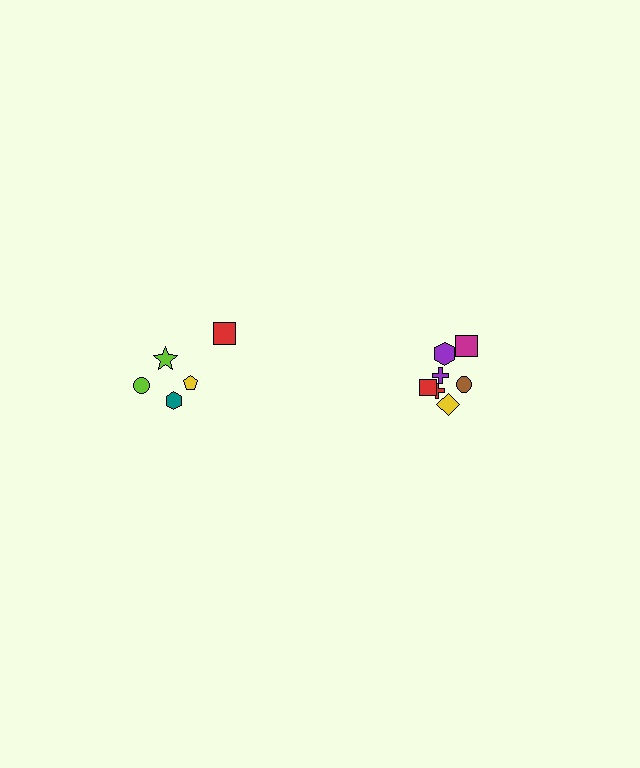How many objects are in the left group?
There are 5 objects.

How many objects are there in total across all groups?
There are 12 objects.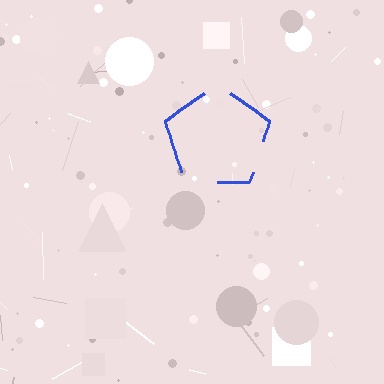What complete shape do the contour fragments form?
The contour fragments form a pentagon.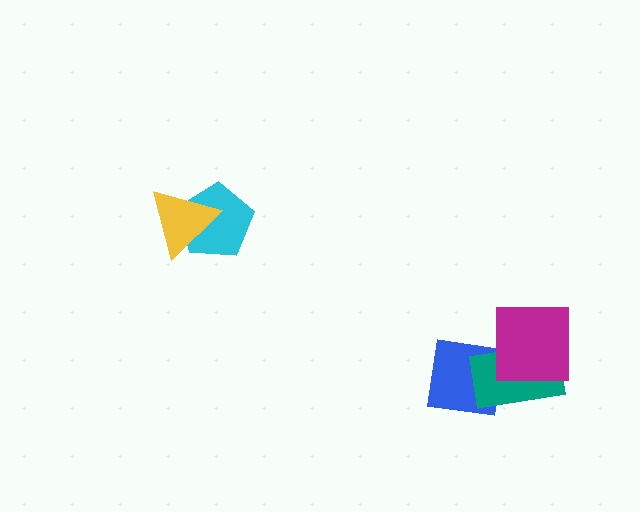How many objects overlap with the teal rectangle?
2 objects overlap with the teal rectangle.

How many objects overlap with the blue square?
2 objects overlap with the blue square.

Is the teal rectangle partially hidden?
Yes, it is partially covered by another shape.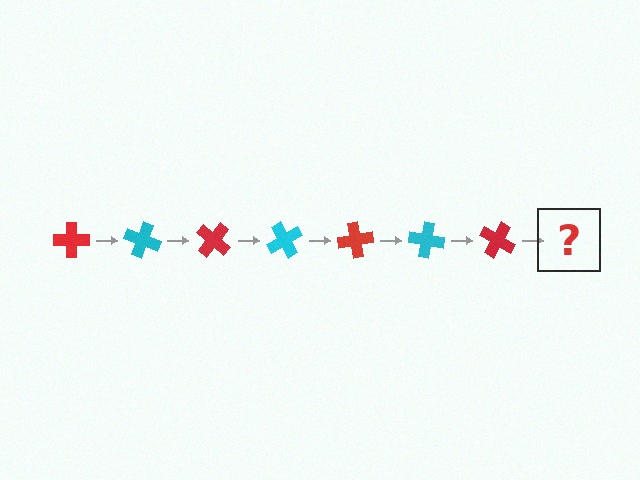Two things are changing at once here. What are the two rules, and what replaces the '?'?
The two rules are that it rotates 20 degrees each step and the color cycles through red and cyan. The '?' should be a cyan cross, rotated 140 degrees from the start.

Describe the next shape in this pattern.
It should be a cyan cross, rotated 140 degrees from the start.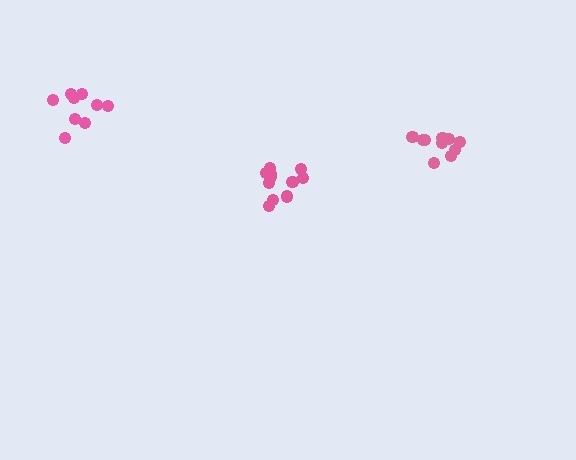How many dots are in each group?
Group 1: 11 dots, Group 2: 9 dots, Group 3: 10 dots (30 total).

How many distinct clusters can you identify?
There are 3 distinct clusters.